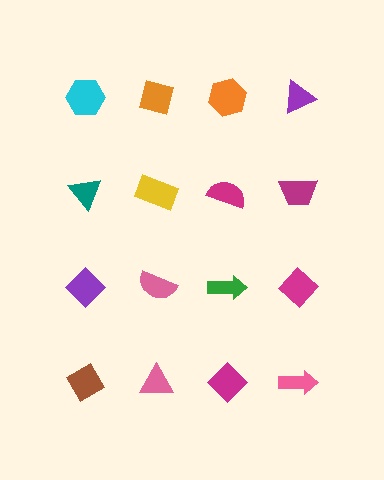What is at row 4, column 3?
A magenta diamond.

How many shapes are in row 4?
4 shapes.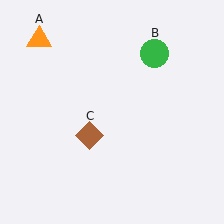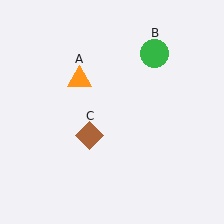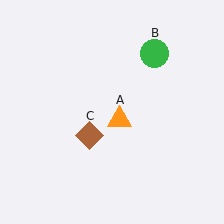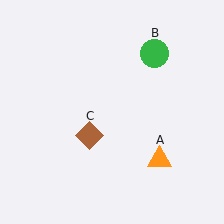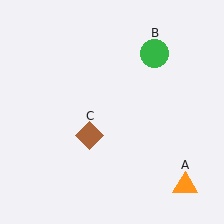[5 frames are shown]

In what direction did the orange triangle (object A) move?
The orange triangle (object A) moved down and to the right.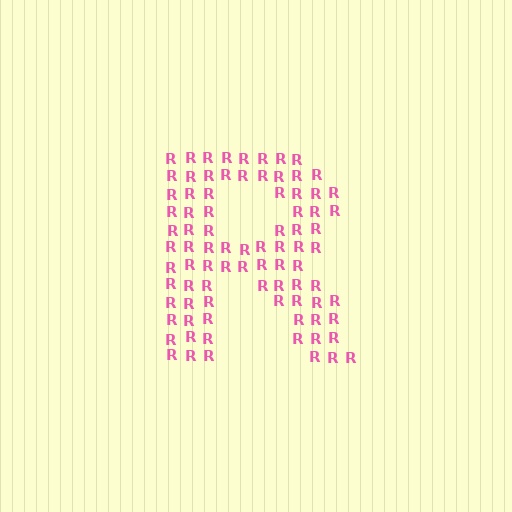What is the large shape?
The large shape is the letter R.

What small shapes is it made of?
It is made of small letter R's.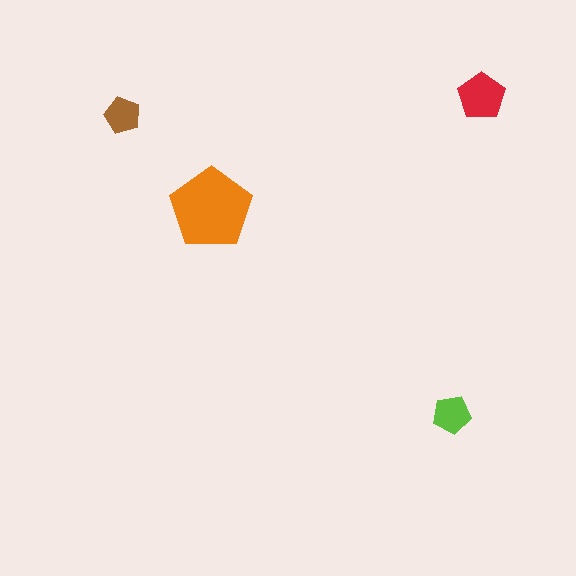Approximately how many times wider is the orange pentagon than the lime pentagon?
About 2 times wider.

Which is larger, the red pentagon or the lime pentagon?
The red one.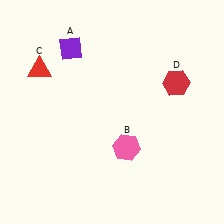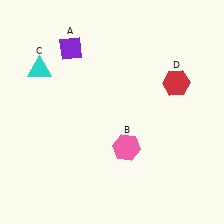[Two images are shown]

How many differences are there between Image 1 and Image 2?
There is 1 difference between the two images.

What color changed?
The triangle (C) changed from red in Image 1 to cyan in Image 2.